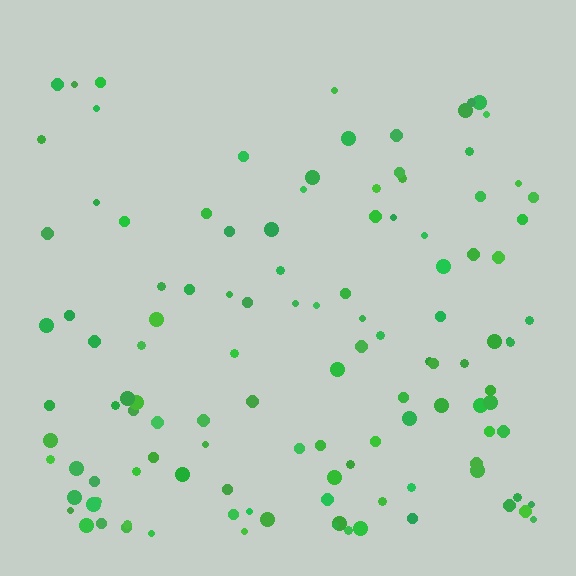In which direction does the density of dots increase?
From top to bottom, with the bottom side densest.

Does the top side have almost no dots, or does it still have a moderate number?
Still a moderate number, just noticeably fewer than the bottom.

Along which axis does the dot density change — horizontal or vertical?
Vertical.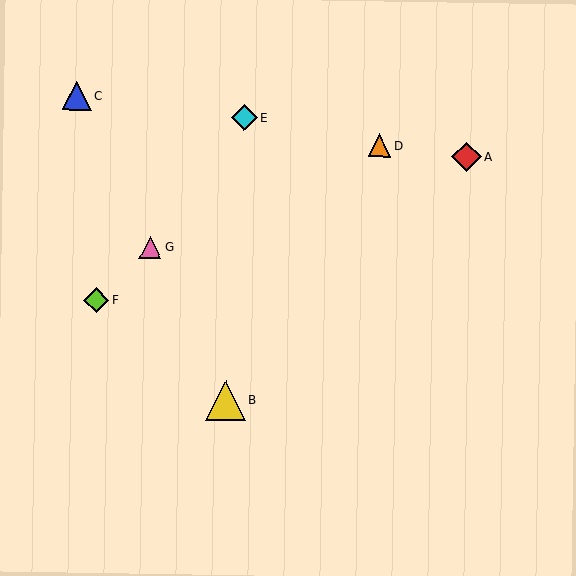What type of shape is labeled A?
Shape A is a red diamond.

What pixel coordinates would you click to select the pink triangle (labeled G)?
Click at (150, 247) to select the pink triangle G.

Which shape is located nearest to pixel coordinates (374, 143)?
The orange triangle (labeled D) at (380, 145) is nearest to that location.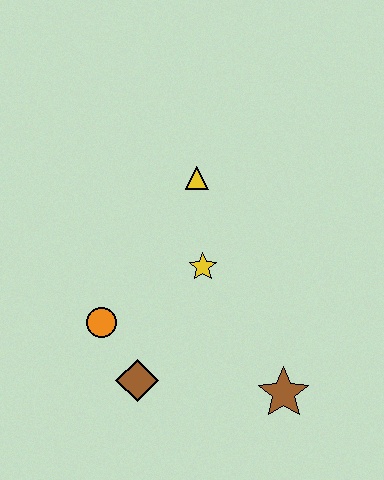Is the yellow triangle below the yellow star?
No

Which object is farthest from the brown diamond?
The yellow triangle is farthest from the brown diamond.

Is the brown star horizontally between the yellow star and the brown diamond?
No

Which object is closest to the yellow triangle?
The yellow star is closest to the yellow triangle.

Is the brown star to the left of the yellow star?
No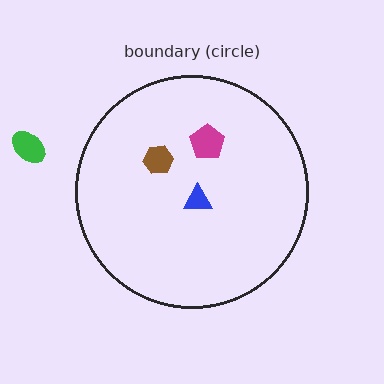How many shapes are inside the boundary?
3 inside, 1 outside.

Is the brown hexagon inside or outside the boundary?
Inside.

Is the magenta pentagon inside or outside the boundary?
Inside.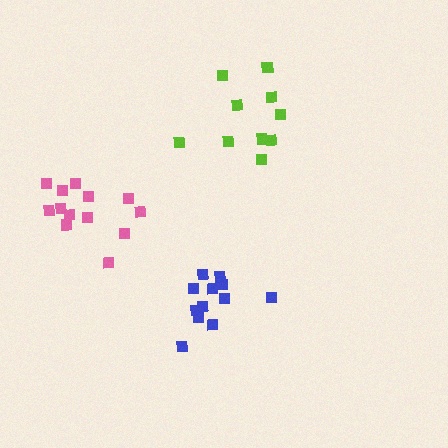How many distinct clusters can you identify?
There are 3 distinct clusters.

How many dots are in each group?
Group 1: 12 dots, Group 2: 10 dots, Group 3: 13 dots (35 total).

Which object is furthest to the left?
The pink cluster is leftmost.